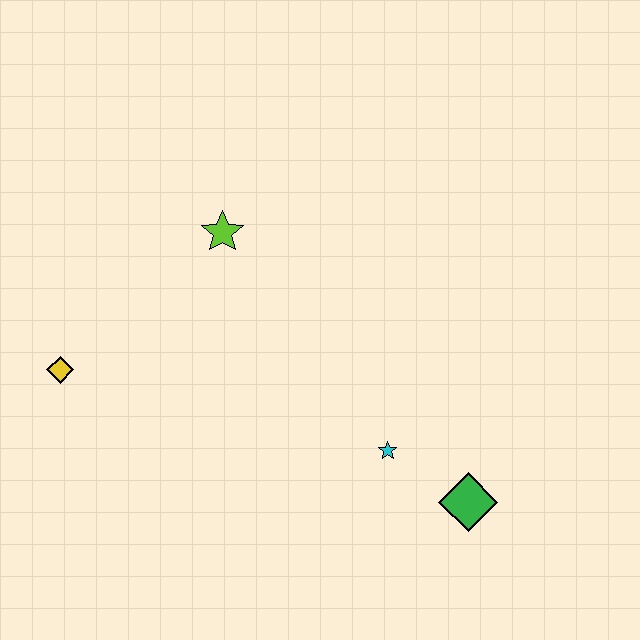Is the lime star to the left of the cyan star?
Yes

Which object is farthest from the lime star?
The green diamond is farthest from the lime star.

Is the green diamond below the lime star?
Yes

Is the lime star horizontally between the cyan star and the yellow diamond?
Yes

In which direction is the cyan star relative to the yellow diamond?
The cyan star is to the right of the yellow diamond.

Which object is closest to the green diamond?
The cyan star is closest to the green diamond.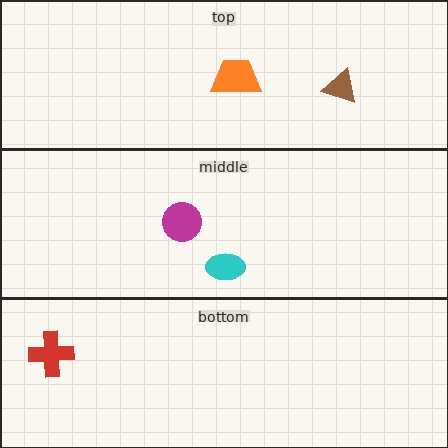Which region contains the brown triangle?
The top region.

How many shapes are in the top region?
2.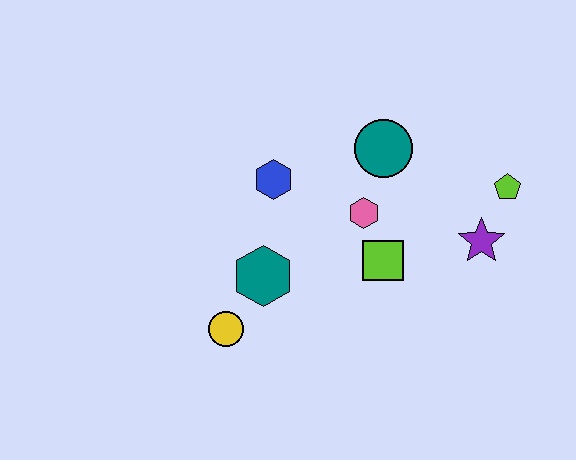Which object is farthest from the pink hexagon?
The yellow circle is farthest from the pink hexagon.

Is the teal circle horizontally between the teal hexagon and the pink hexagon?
No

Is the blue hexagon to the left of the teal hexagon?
No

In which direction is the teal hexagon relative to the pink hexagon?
The teal hexagon is to the left of the pink hexagon.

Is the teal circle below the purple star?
No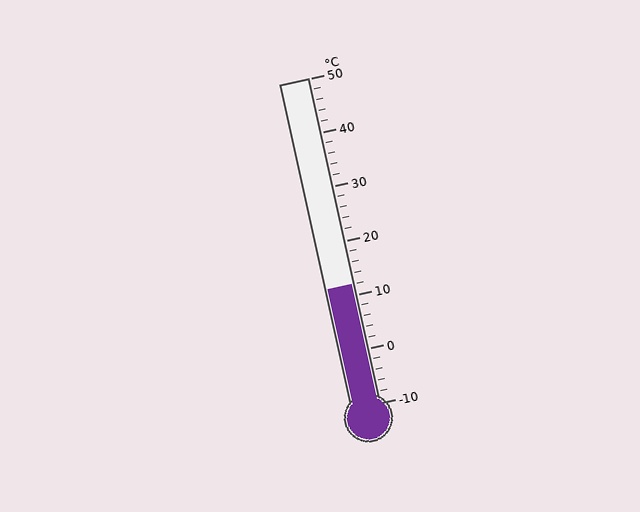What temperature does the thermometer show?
The thermometer shows approximately 12°C.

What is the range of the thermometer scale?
The thermometer scale ranges from -10°C to 50°C.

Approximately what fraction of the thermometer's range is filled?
The thermometer is filled to approximately 35% of its range.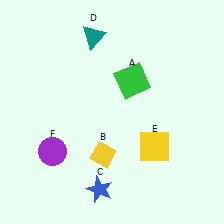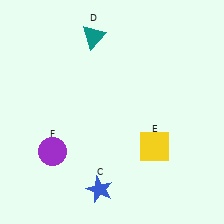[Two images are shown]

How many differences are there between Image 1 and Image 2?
There are 2 differences between the two images.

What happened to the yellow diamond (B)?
The yellow diamond (B) was removed in Image 2. It was in the bottom-left area of Image 1.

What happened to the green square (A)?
The green square (A) was removed in Image 2. It was in the top-right area of Image 1.